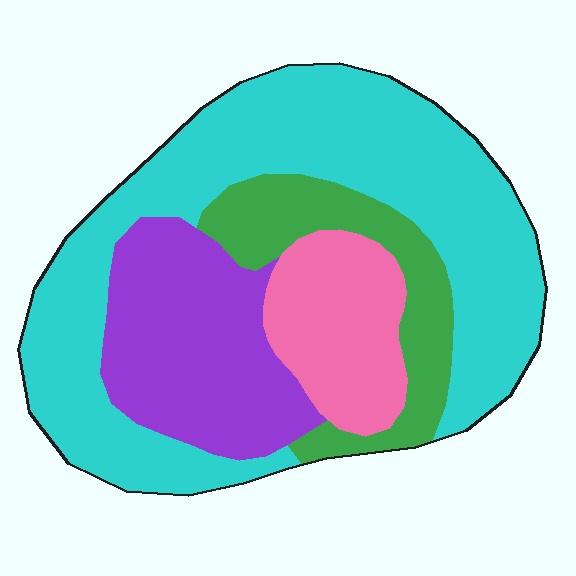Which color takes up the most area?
Cyan, at roughly 50%.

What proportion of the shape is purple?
Purple takes up about one fifth (1/5) of the shape.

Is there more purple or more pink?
Purple.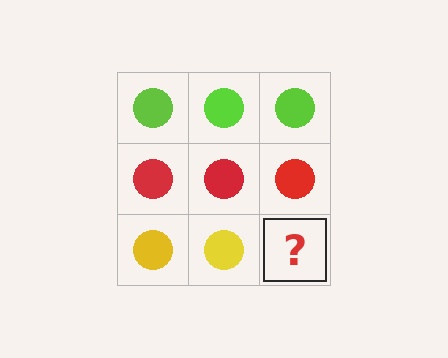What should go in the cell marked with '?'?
The missing cell should contain a yellow circle.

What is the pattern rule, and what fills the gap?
The rule is that each row has a consistent color. The gap should be filled with a yellow circle.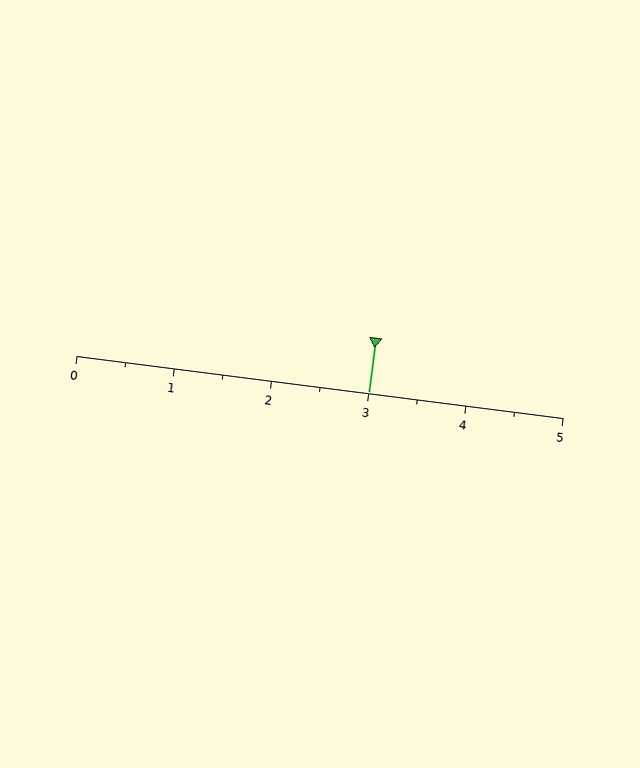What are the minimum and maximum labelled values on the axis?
The axis runs from 0 to 5.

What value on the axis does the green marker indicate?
The marker indicates approximately 3.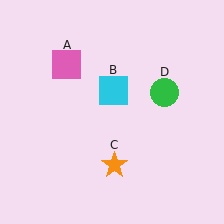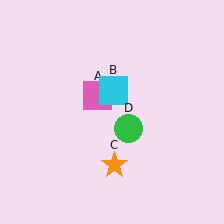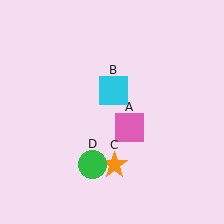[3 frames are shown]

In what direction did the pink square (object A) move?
The pink square (object A) moved down and to the right.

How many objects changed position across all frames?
2 objects changed position: pink square (object A), green circle (object D).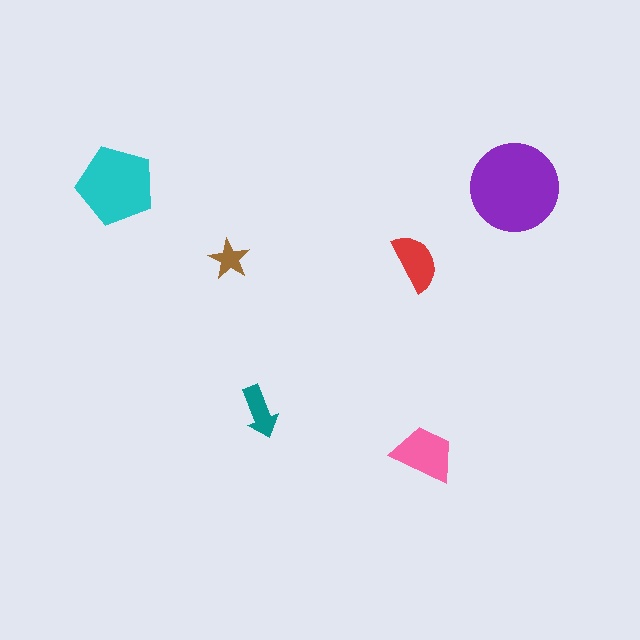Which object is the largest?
The purple circle.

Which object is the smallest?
The brown star.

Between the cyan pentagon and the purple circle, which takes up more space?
The purple circle.